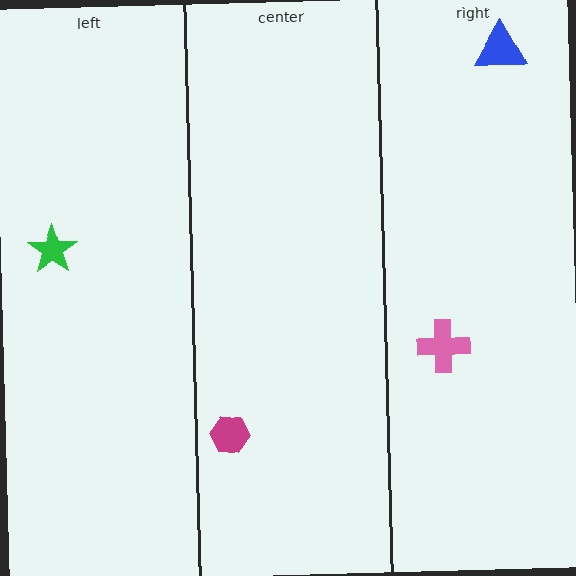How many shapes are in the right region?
2.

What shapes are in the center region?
The magenta hexagon.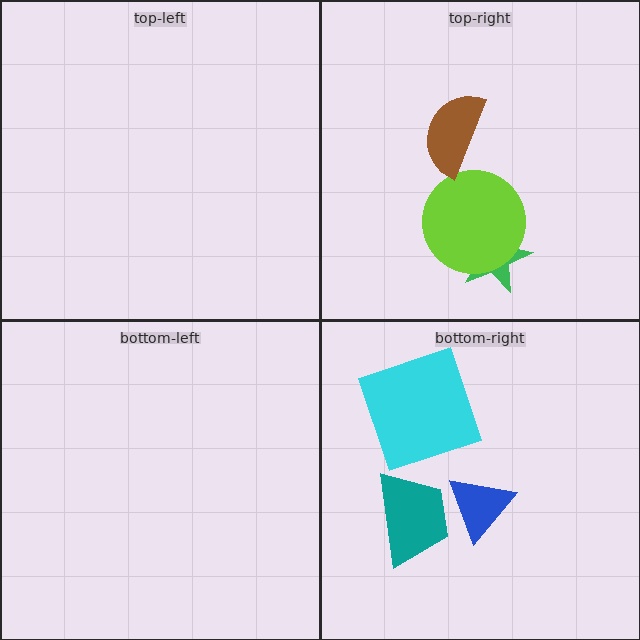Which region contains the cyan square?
The bottom-right region.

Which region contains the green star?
The top-right region.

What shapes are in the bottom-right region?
The teal trapezoid, the blue triangle, the cyan square.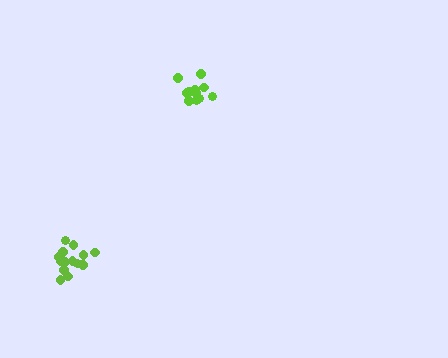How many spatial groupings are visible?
There are 2 spatial groupings.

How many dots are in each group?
Group 1: 11 dots, Group 2: 14 dots (25 total).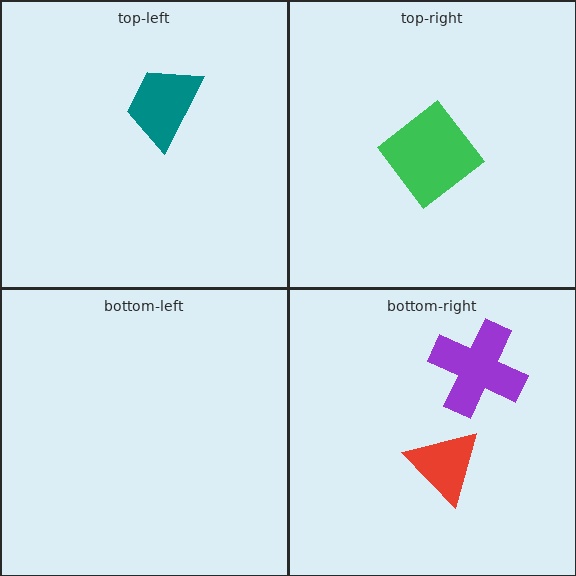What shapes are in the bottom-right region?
The purple cross, the red triangle.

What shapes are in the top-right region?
The green diamond.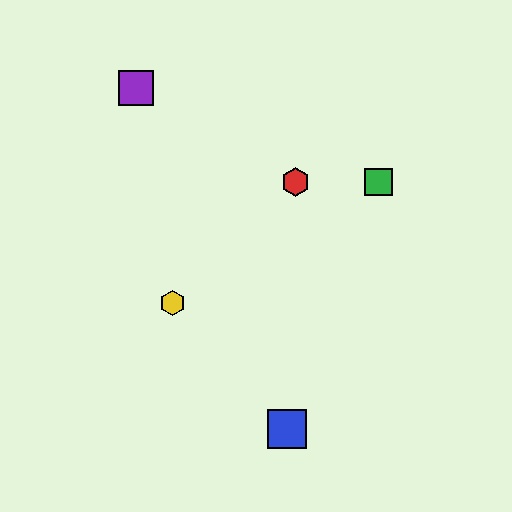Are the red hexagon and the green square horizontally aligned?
Yes, both are at y≈182.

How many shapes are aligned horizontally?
2 shapes (the red hexagon, the green square) are aligned horizontally.